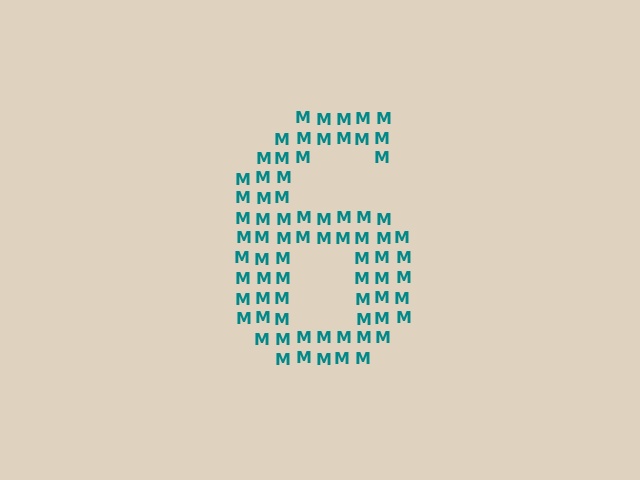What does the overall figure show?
The overall figure shows the digit 6.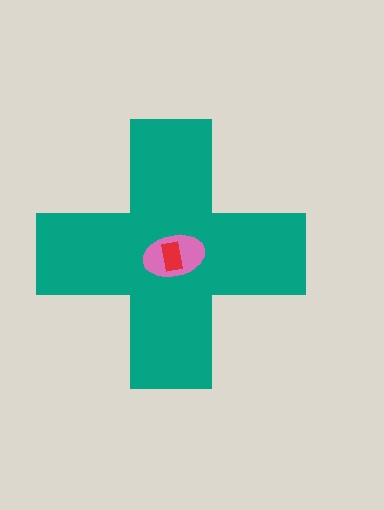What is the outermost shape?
The teal cross.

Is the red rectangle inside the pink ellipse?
Yes.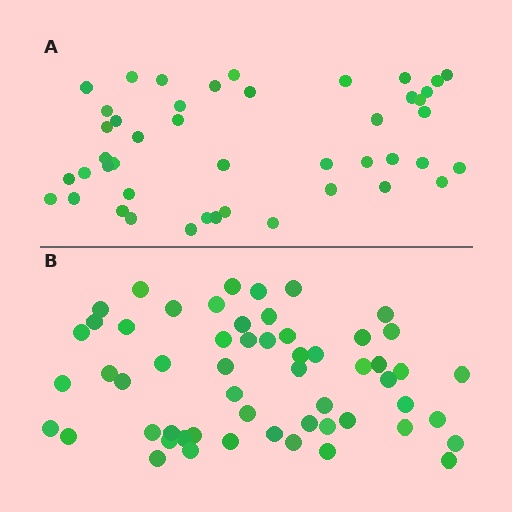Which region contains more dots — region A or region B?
Region B (the bottom region) has more dots.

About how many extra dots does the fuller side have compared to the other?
Region B has roughly 12 or so more dots than region A.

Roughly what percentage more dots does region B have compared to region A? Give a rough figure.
About 25% more.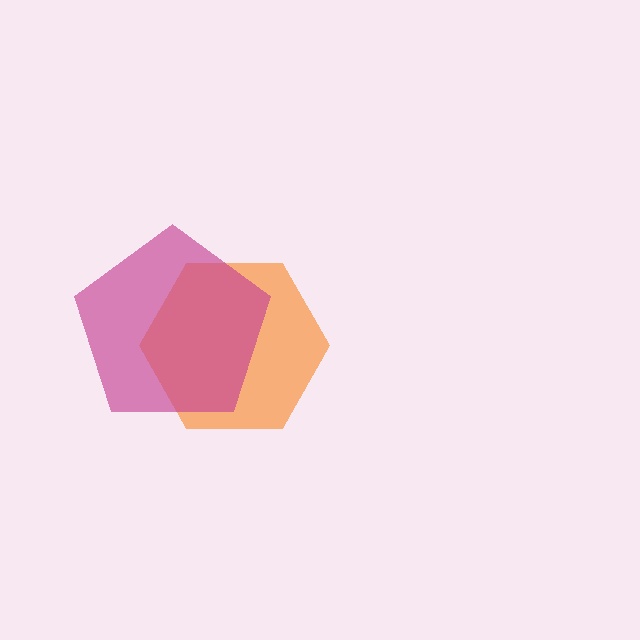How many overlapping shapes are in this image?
There are 2 overlapping shapes in the image.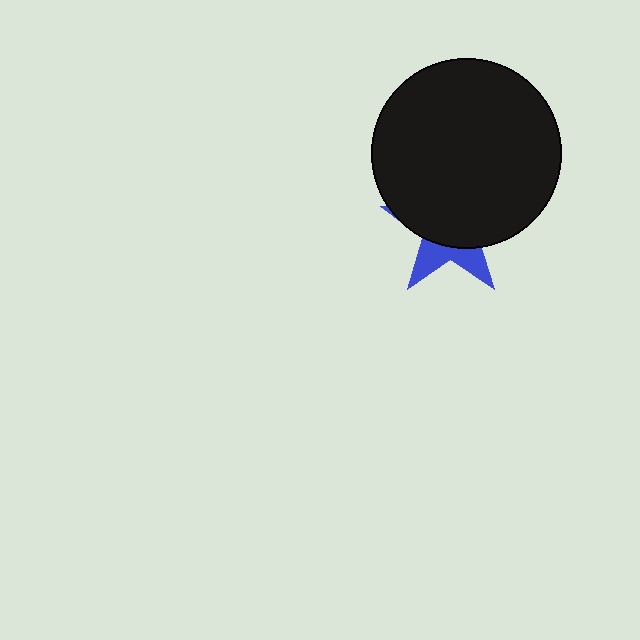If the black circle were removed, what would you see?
You would see the complete blue star.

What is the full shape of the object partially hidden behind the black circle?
The partially hidden object is a blue star.